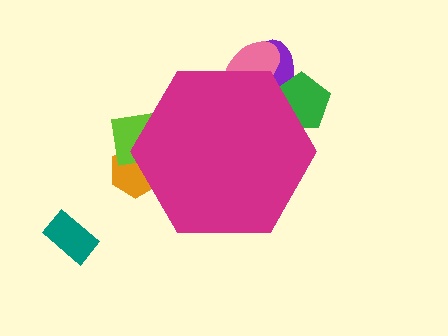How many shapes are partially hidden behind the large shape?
5 shapes are partially hidden.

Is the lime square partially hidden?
Yes, the lime square is partially hidden behind the magenta hexagon.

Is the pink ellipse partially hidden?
Yes, the pink ellipse is partially hidden behind the magenta hexagon.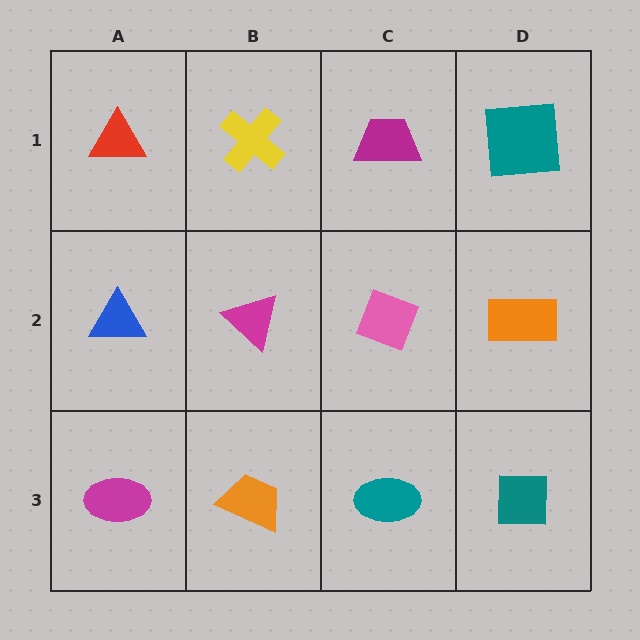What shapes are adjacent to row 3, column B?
A magenta triangle (row 2, column B), a magenta ellipse (row 3, column A), a teal ellipse (row 3, column C).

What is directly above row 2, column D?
A teal square.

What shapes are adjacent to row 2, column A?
A red triangle (row 1, column A), a magenta ellipse (row 3, column A), a magenta triangle (row 2, column B).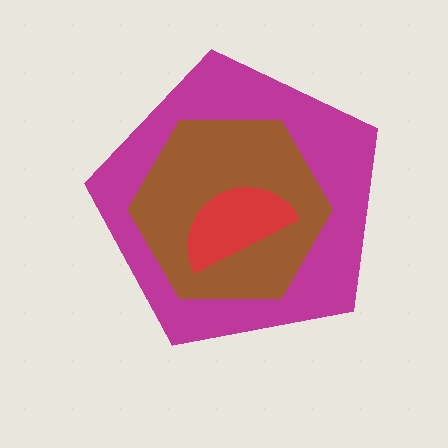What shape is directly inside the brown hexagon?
The red semicircle.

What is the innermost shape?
The red semicircle.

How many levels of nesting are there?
3.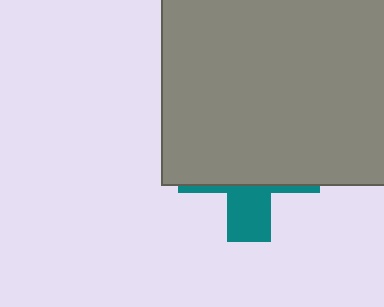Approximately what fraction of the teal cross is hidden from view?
Roughly 69% of the teal cross is hidden behind the gray rectangle.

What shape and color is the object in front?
The object in front is a gray rectangle.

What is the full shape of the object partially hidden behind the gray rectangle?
The partially hidden object is a teal cross.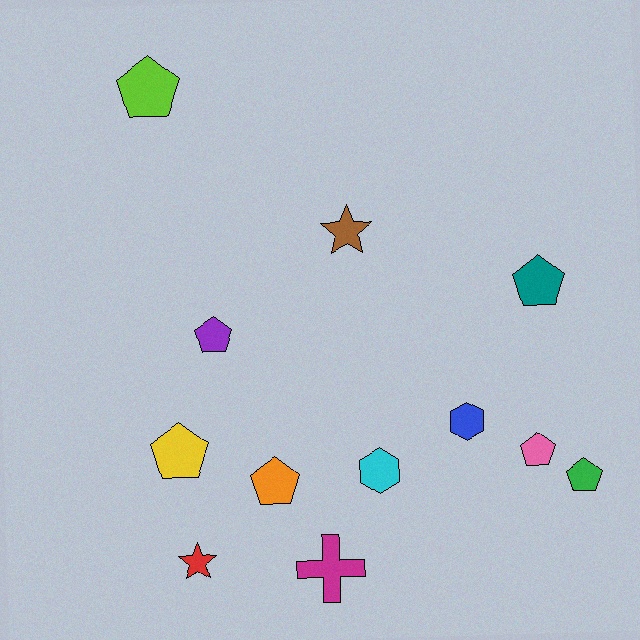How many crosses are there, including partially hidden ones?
There is 1 cross.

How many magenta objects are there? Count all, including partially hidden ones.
There is 1 magenta object.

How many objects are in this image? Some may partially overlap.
There are 12 objects.